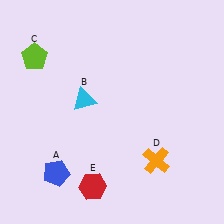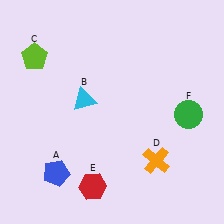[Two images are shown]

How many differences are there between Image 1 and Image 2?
There is 1 difference between the two images.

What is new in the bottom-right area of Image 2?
A green circle (F) was added in the bottom-right area of Image 2.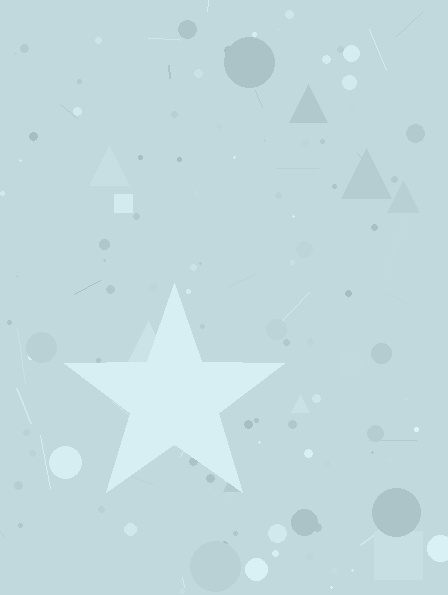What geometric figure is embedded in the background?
A star is embedded in the background.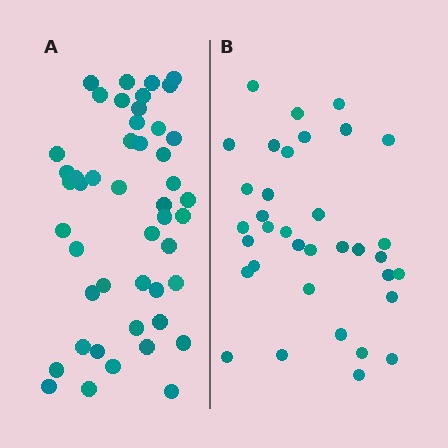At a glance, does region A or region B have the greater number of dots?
Region A (the left region) has more dots.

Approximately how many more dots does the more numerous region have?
Region A has roughly 12 or so more dots than region B.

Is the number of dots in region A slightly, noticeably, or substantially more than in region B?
Region A has noticeably more, but not dramatically so. The ratio is roughly 1.3 to 1.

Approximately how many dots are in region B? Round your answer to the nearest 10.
About 40 dots. (The exact count is 35, which rounds to 40.)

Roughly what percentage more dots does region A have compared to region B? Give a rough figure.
About 35% more.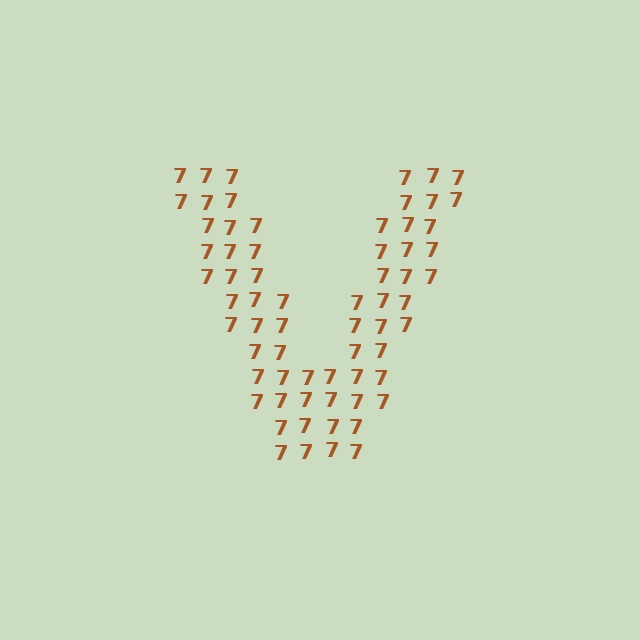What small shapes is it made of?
It is made of small digit 7's.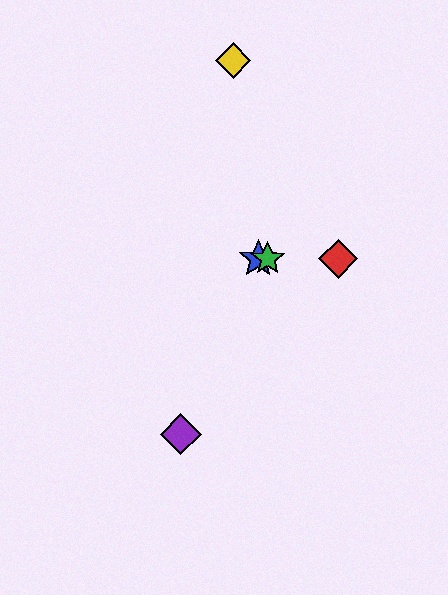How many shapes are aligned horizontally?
3 shapes (the red diamond, the blue star, the green star) are aligned horizontally.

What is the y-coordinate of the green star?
The green star is at y≈259.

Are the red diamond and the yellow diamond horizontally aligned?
No, the red diamond is at y≈259 and the yellow diamond is at y≈61.